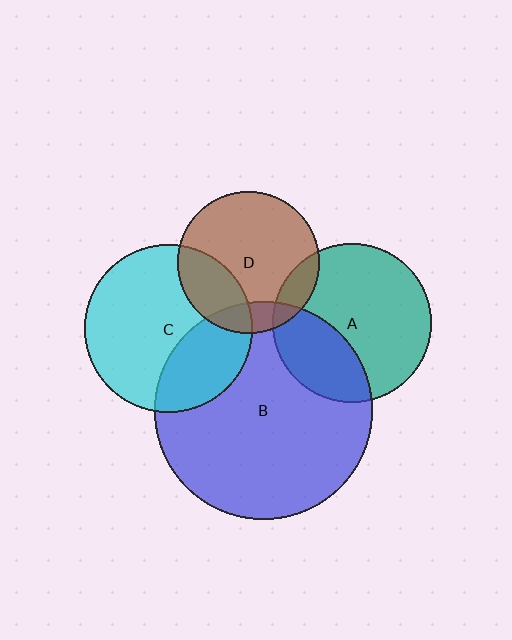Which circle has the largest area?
Circle B (blue).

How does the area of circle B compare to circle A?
Approximately 1.9 times.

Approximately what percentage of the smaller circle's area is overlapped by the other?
Approximately 30%.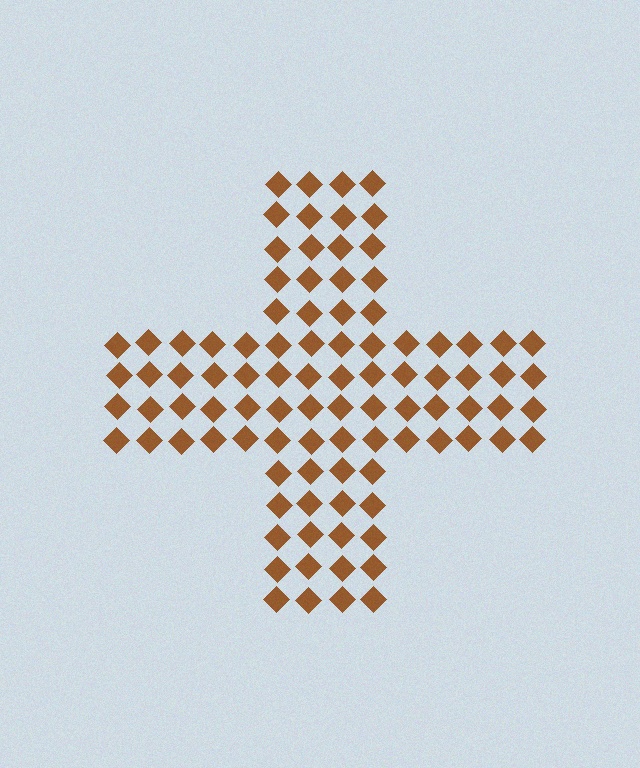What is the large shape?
The large shape is a cross.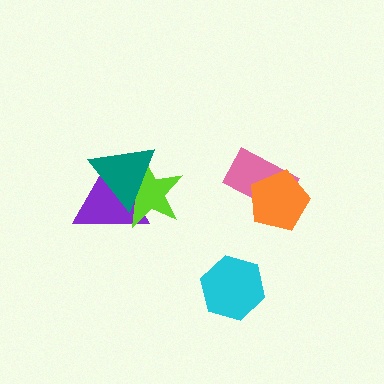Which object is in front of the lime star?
The teal triangle is in front of the lime star.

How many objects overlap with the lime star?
2 objects overlap with the lime star.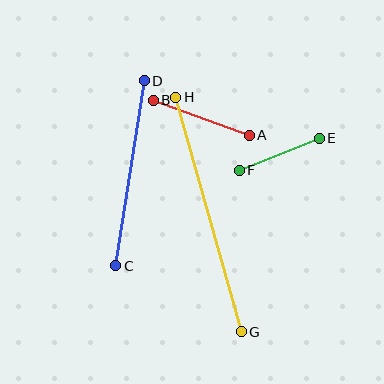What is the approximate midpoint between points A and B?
The midpoint is at approximately (201, 118) pixels.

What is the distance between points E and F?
The distance is approximately 86 pixels.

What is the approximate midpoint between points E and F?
The midpoint is at approximately (279, 154) pixels.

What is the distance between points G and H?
The distance is approximately 243 pixels.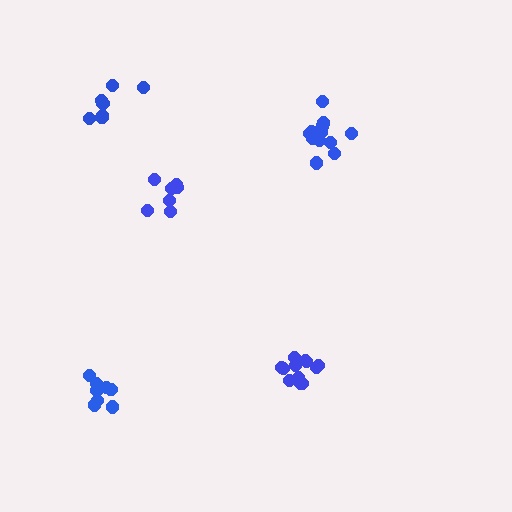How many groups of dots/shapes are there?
There are 5 groups.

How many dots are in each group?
Group 1: 13 dots, Group 2: 7 dots, Group 3: 13 dots, Group 4: 8 dots, Group 5: 7 dots (48 total).